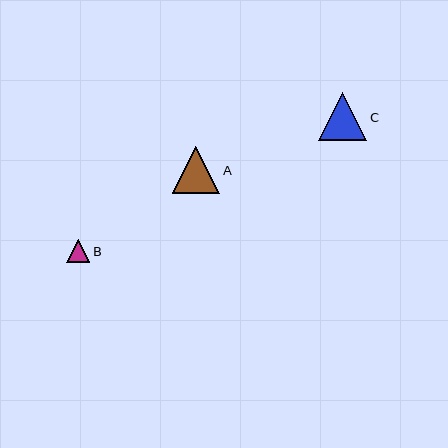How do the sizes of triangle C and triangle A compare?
Triangle C and triangle A are approximately the same size.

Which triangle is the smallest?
Triangle B is the smallest with a size of approximately 23 pixels.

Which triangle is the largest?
Triangle C is the largest with a size of approximately 48 pixels.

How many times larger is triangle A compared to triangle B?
Triangle A is approximately 2.0 times the size of triangle B.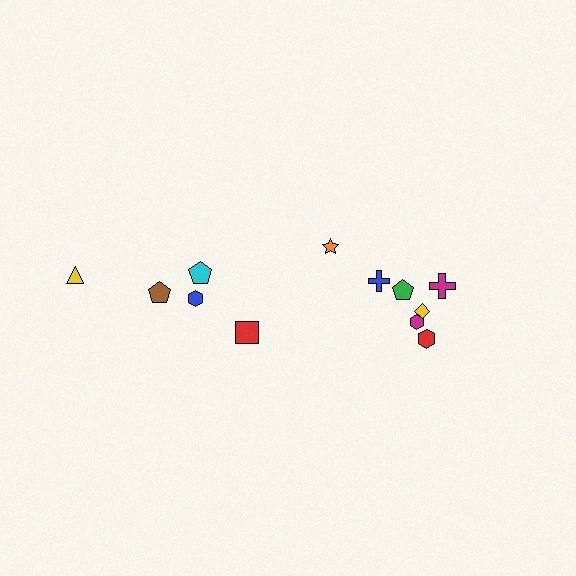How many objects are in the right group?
There are 7 objects.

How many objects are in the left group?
There are 5 objects.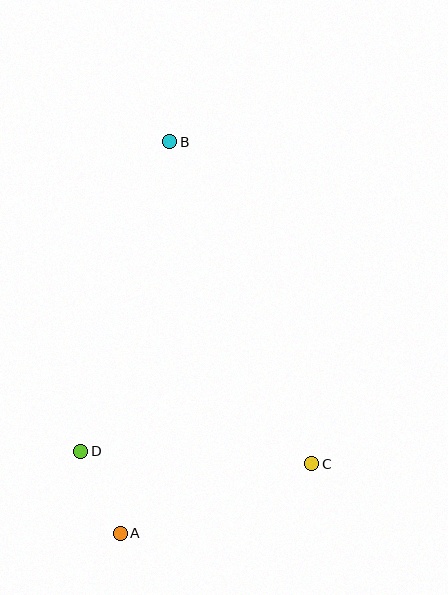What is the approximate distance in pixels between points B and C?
The distance between B and C is approximately 352 pixels.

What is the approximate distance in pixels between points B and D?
The distance between B and D is approximately 322 pixels.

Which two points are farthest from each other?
Points A and B are farthest from each other.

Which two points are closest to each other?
Points A and D are closest to each other.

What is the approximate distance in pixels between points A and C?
The distance between A and C is approximately 204 pixels.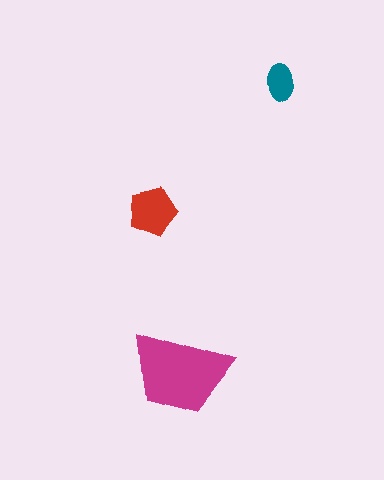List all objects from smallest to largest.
The teal ellipse, the red pentagon, the magenta trapezoid.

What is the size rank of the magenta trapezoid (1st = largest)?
1st.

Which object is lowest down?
The magenta trapezoid is bottommost.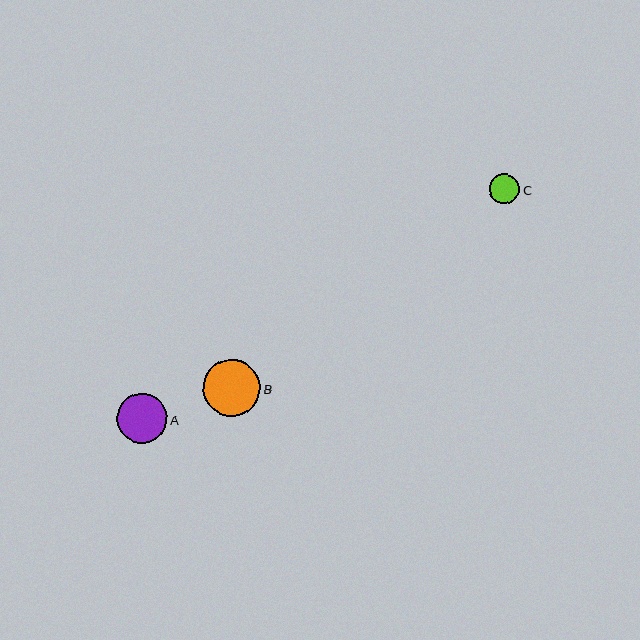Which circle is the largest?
Circle B is the largest with a size of approximately 57 pixels.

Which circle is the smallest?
Circle C is the smallest with a size of approximately 30 pixels.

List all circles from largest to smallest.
From largest to smallest: B, A, C.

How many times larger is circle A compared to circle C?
Circle A is approximately 1.7 times the size of circle C.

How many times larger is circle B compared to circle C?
Circle B is approximately 1.9 times the size of circle C.